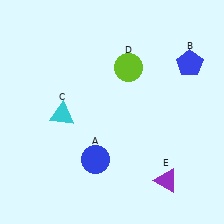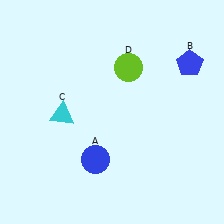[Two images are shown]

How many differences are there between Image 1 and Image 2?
There is 1 difference between the two images.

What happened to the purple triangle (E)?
The purple triangle (E) was removed in Image 2. It was in the bottom-right area of Image 1.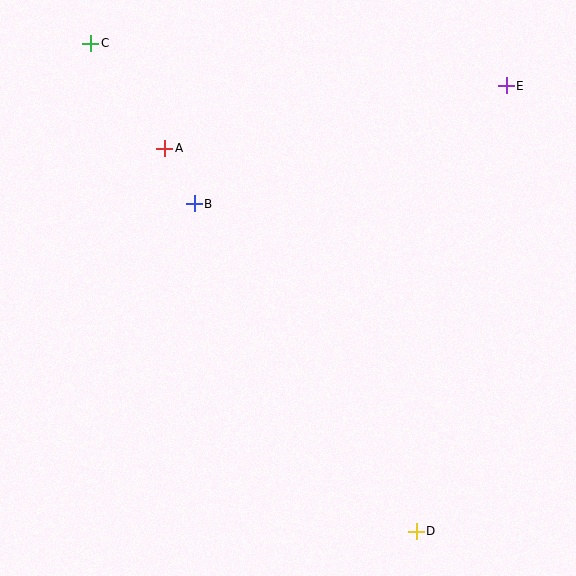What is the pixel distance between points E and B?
The distance between E and B is 334 pixels.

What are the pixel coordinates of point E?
Point E is at (506, 86).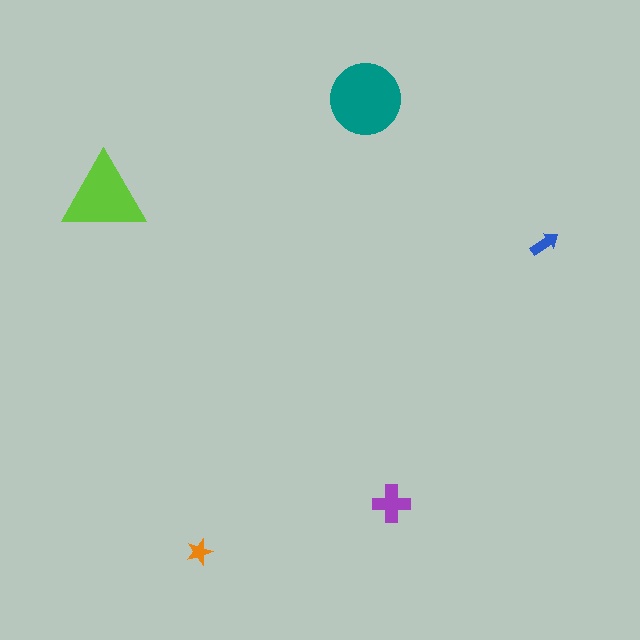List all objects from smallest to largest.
The orange star, the blue arrow, the purple cross, the lime triangle, the teal circle.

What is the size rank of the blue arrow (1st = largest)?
4th.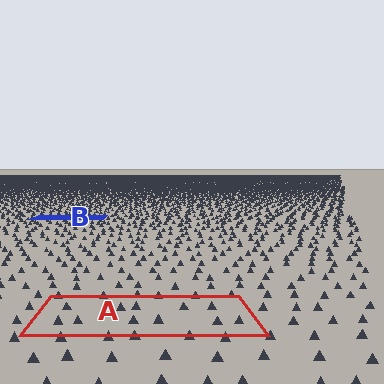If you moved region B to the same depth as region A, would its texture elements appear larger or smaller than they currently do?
They would appear larger. At a closer depth, the same texture elements are projected at a bigger on-screen size.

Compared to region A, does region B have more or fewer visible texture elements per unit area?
Region B has more texture elements per unit area — they are packed more densely because it is farther away.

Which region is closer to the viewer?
Region A is closer. The texture elements there are larger and more spread out.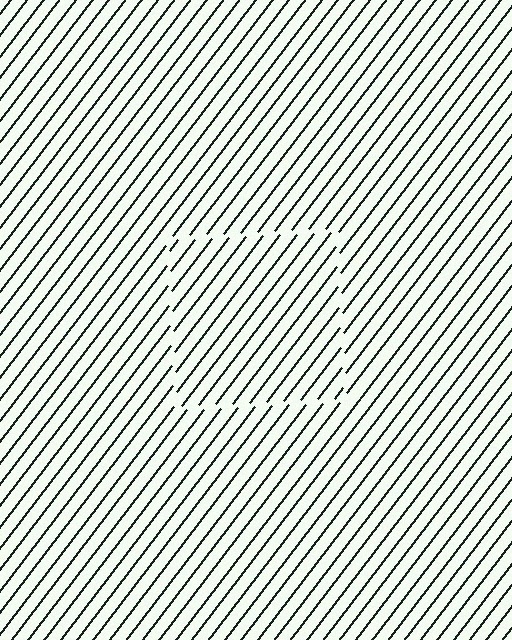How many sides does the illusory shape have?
4 sides — the line-ends trace a square.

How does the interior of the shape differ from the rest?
The interior of the shape contains the same grating, shifted by half a period — the contour is defined by the phase discontinuity where line-ends from the inner and outer gratings abut.